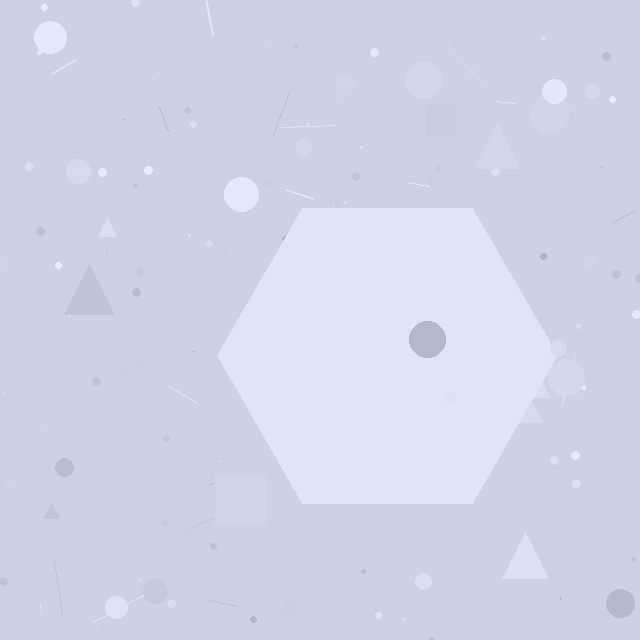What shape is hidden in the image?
A hexagon is hidden in the image.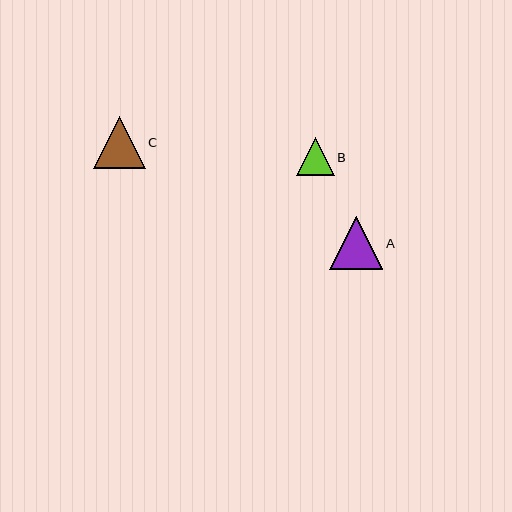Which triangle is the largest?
Triangle A is the largest with a size of approximately 53 pixels.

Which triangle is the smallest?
Triangle B is the smallest with a size of approximately 38 pixels.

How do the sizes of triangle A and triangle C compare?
Triangle A and triangle C are approximately the same size.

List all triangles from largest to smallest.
From largest to smallest: A, C, B.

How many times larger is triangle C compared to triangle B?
Triangle C is approximately 1.4 times the size of triangle B.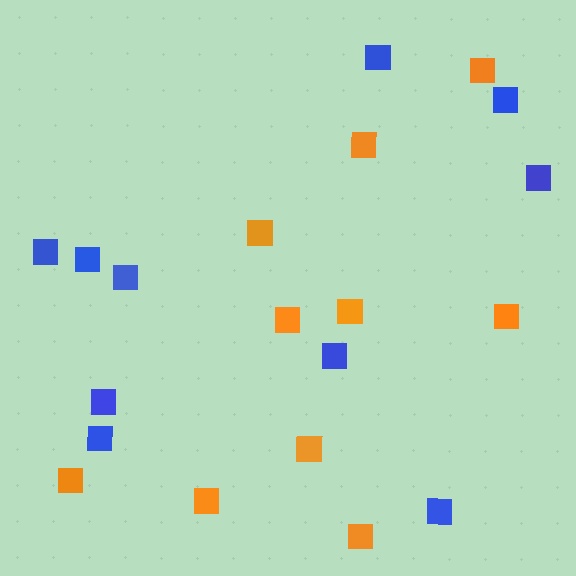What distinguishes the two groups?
There are 2 groups: one group of blue squares (10) and one group of orange squares (10).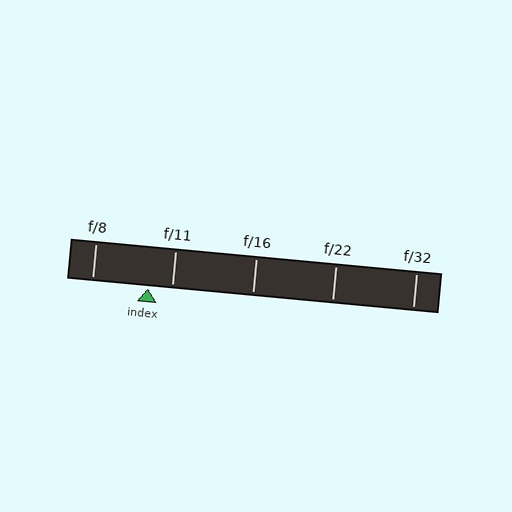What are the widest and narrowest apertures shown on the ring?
The widest aperture shown is f/8 and the narrowest is f/32.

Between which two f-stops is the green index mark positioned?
The index mark is between f/8 and f/11.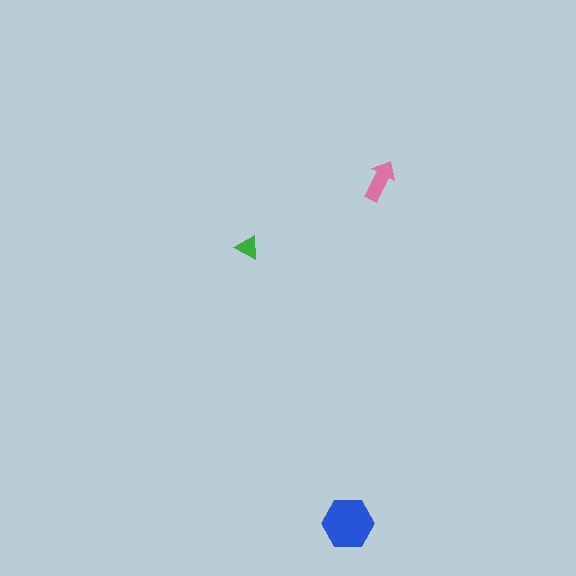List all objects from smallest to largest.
The green triangle, the pink arrow, the blue hexagon.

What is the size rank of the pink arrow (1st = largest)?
2nd.